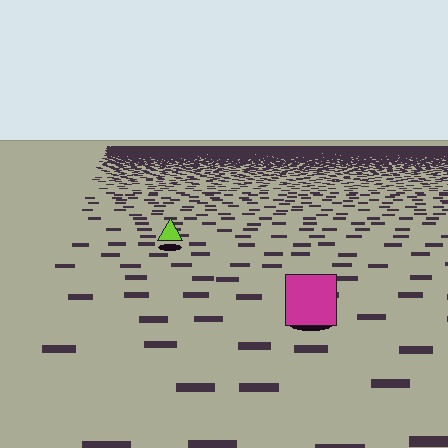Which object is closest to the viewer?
The magenta square is closest. The texture marks near it are larger and more spread out.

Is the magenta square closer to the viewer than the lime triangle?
Yes. The magenta square is closer — you can tell from the texture gradient: the ground texture is coarser near it.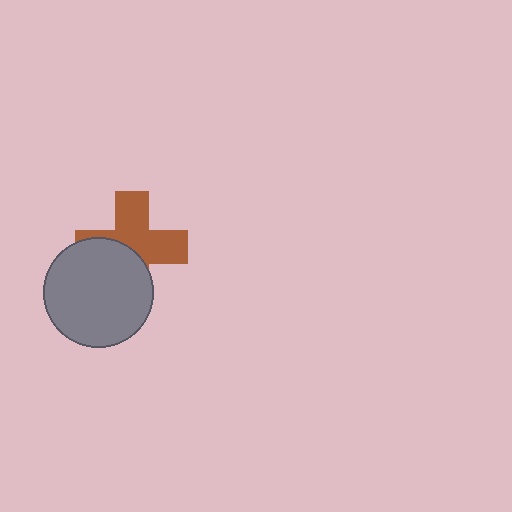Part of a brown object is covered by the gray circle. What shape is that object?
It is a cross.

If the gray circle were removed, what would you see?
You would see the complete brown cross.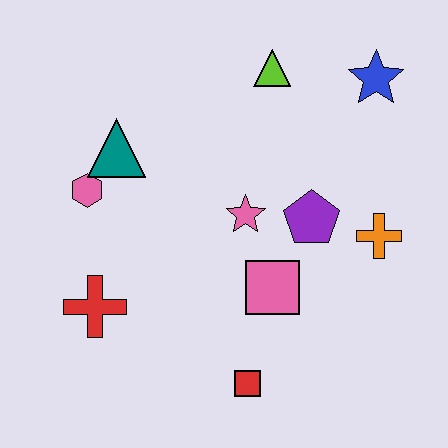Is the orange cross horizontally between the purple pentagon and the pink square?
No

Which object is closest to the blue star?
The lime triangle is closest to the blue star.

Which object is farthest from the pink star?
The blue star is farthest from the pink star.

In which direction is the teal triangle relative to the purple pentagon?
The teal triangle is to the left of the purple pentagon.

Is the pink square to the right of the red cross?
Yes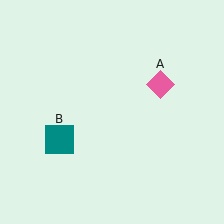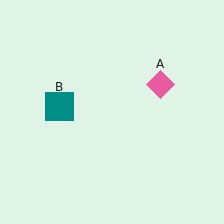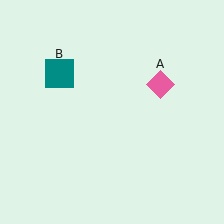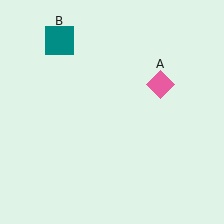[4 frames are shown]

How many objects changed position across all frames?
1 object changed position: teal square (object B).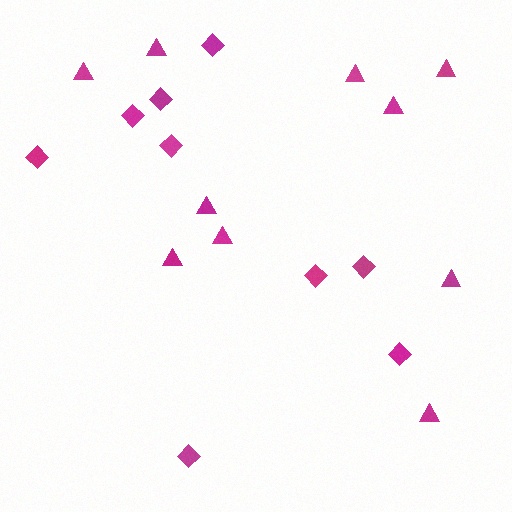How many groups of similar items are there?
There are 2 groups: one group of diamonds (9) and one group of triangles (10).